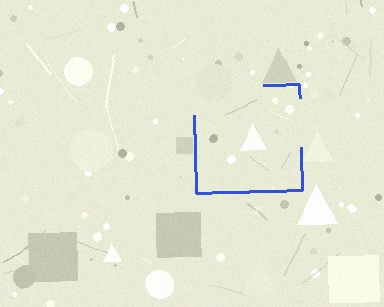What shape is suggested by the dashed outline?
The dashed outline suggests a square.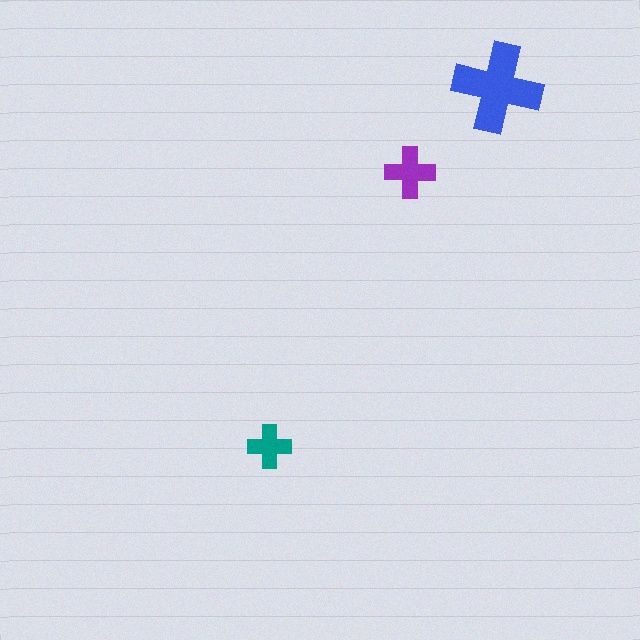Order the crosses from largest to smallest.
the blue one, the purple one, the teal one.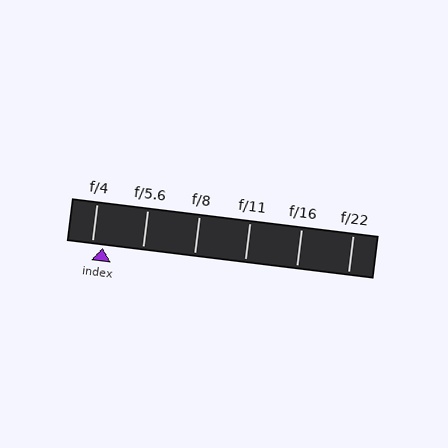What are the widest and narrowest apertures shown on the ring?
The widest aperture shown is f/4 and the narrowest is f/22.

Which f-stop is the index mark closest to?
The index mark is closest to f/4.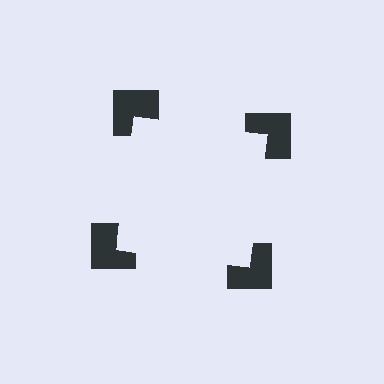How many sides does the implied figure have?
4 sides.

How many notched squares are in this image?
There are 4 — one at each vertex of the illusory square.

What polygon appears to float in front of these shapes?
An illusory square — its edges are inferred from the aligned wedge cuts in the notched squares, not physically drawn.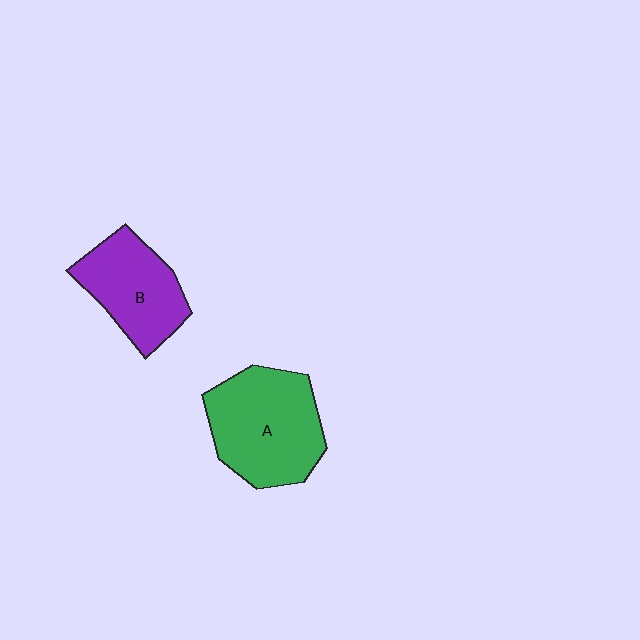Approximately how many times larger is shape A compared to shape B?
Approximately 1.3 times.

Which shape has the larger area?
Shape A (green).